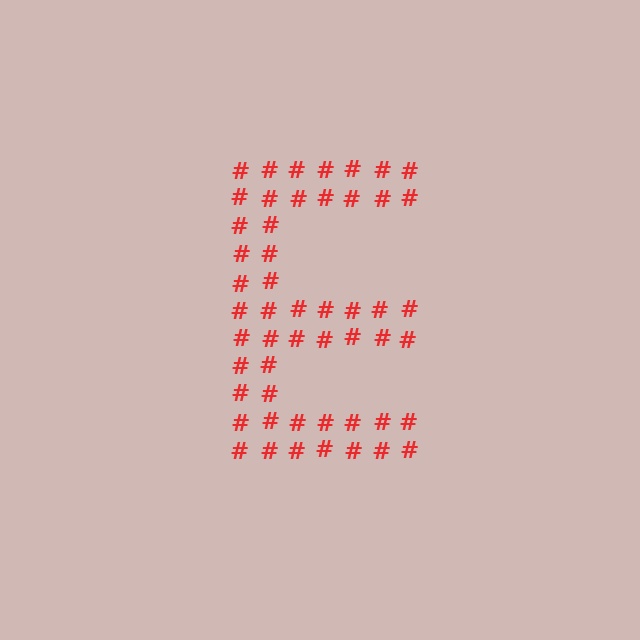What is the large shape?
The large shape is the letter E.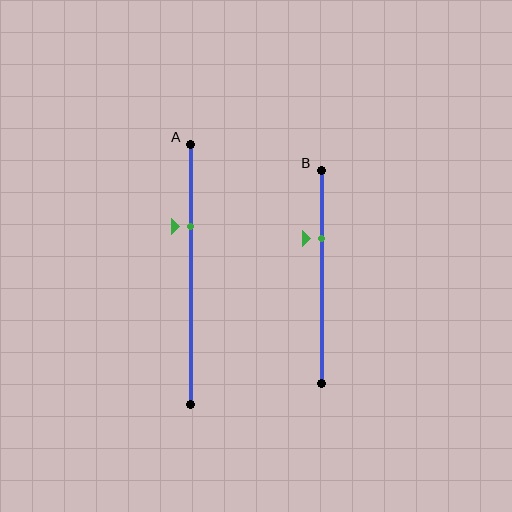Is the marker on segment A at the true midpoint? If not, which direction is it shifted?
No, the marker on segment A is shifted upward by about 18% of the segment length.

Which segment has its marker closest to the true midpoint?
Segment B has its marker closest to the true midpoint.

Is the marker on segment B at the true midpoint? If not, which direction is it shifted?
No, the marker on segment B is shifted upward by about 18% of the segment length.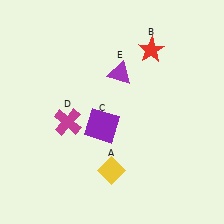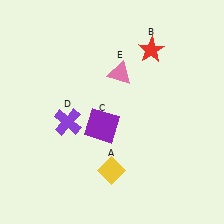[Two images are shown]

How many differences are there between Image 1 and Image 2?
There are 2 differences between the two images.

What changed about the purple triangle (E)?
In Image 1, E is purple. In Image 2, it changed to pink.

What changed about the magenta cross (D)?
In Image 1, D is magenta. In Image 2, it changed to purple.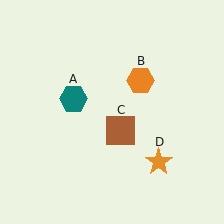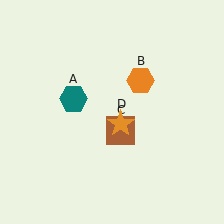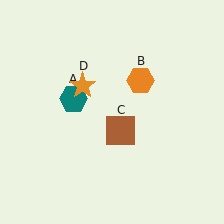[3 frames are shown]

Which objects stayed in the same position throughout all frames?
Teal hexagon (object A) and orange hexagon (object B) and brown square (object C) remained stationary.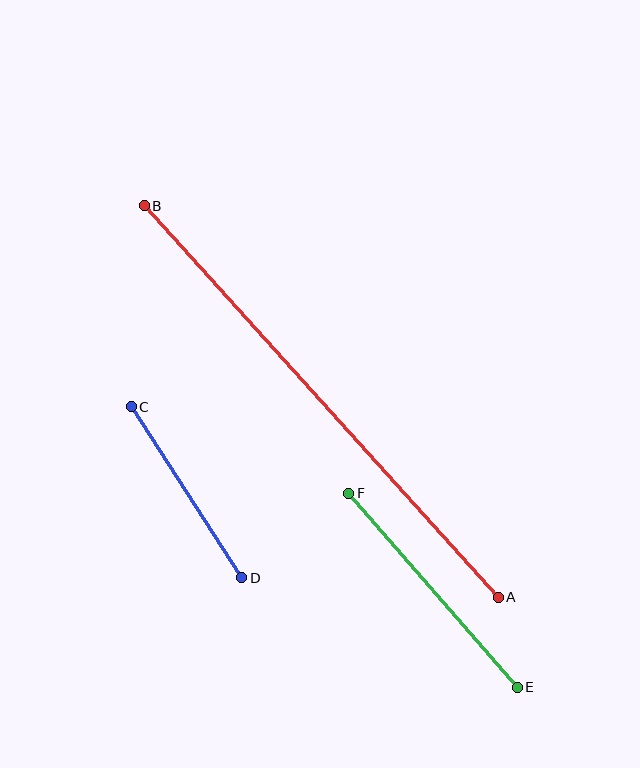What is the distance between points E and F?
The distance is approximately 257 pixels.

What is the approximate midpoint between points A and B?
The midpoint is at approximately (321, 402) pixels.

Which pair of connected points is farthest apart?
Points A and B are farthest apart.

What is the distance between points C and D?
The distance is approximately 204 pixels.